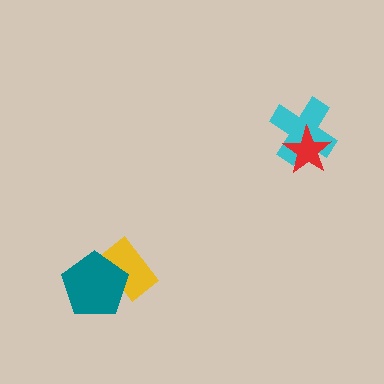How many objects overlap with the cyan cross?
1 object overlaps with the cyan cross.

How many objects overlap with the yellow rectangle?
1 object overlaps with the yellow rectangle.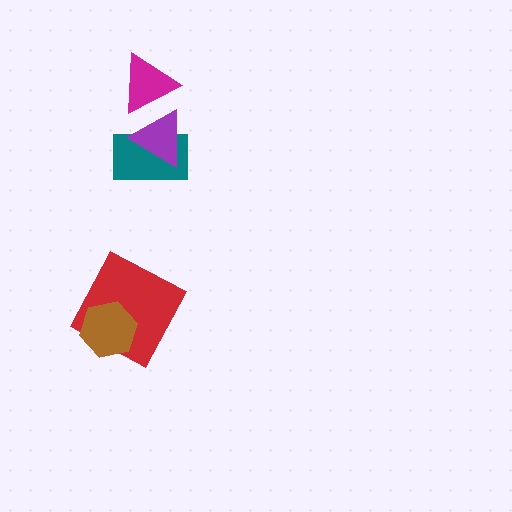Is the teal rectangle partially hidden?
Yes, it is partially covered by another shape.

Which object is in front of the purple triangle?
The magenta triangle is in front of the purple triangle.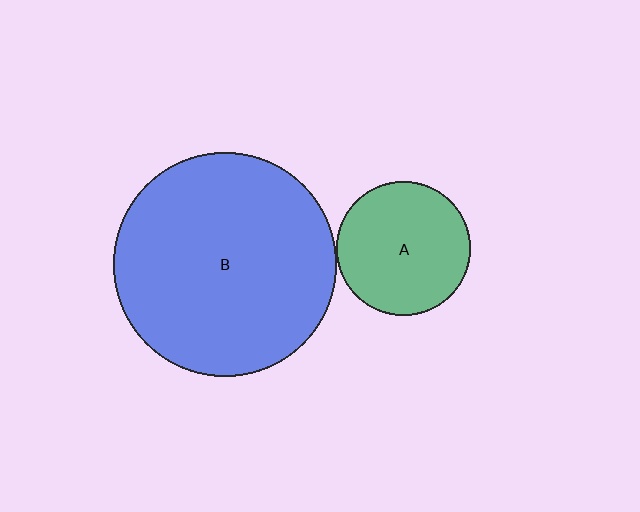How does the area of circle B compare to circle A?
Approximately 2.8 times.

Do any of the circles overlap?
No, none of the circles overlap.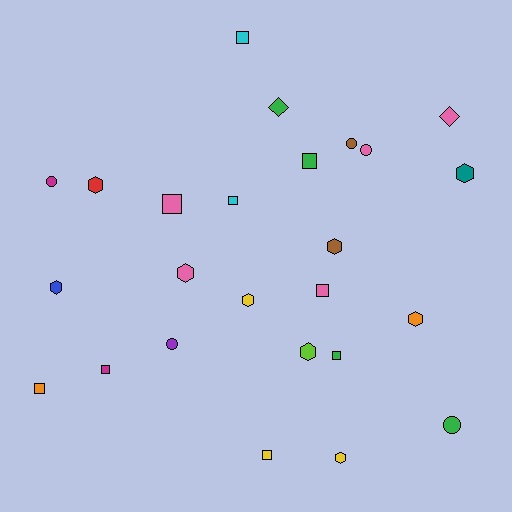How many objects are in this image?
There are 25 objects.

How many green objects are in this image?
There are 4 green objects.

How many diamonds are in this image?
There are 2 diamonds.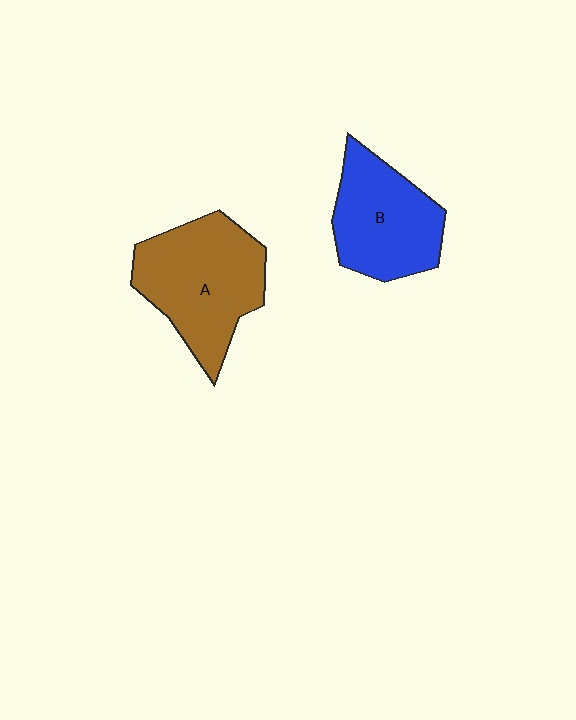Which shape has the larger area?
Shape A (brown).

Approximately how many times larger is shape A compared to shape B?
Approximately 1.2 times.